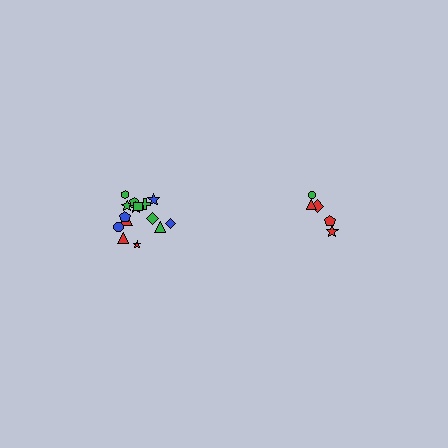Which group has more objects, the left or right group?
The left group.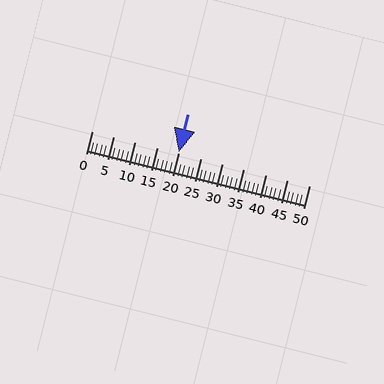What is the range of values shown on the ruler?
The ruler shows values from 0 to 50.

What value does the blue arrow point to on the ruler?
The blue arrow points to approximately 20.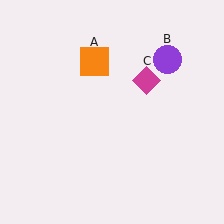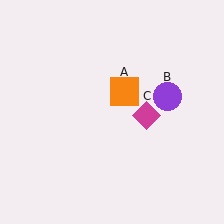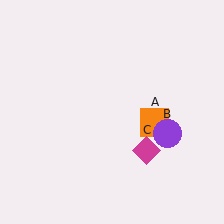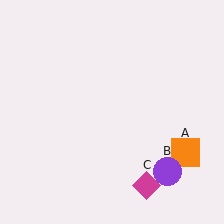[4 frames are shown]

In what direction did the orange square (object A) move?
The orange square (object A) moved down and to the right.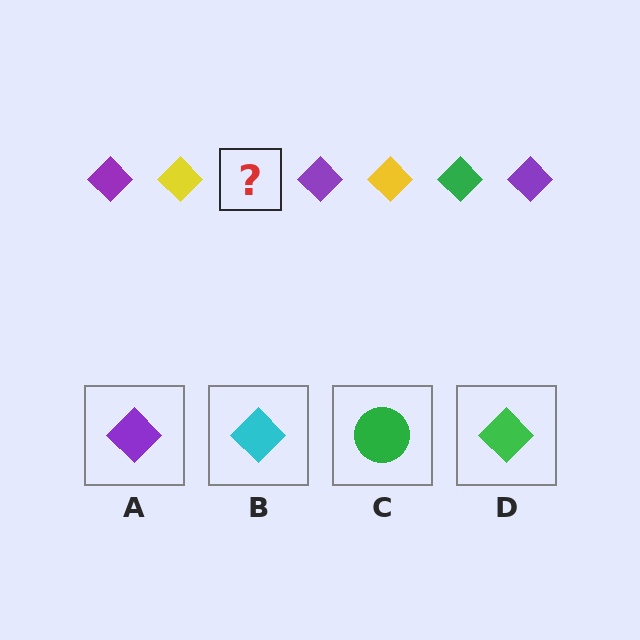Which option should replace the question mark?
Option D.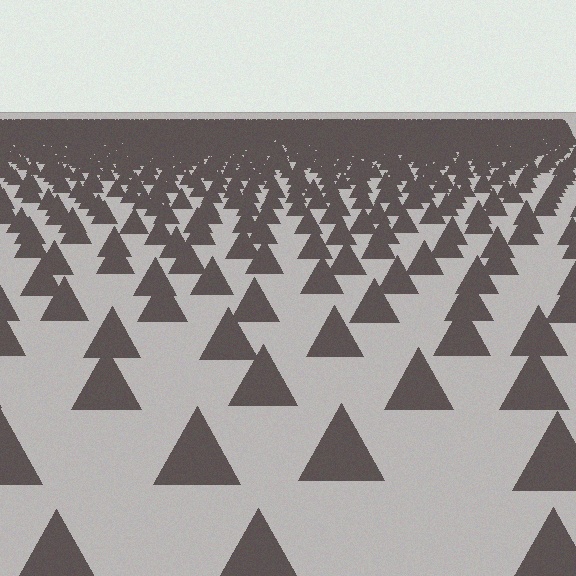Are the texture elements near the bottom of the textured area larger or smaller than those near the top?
Larger. Near the bottom, elements are closer to the viewer and appear at a bigger on-screen size.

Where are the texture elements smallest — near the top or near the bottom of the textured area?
Near the top.